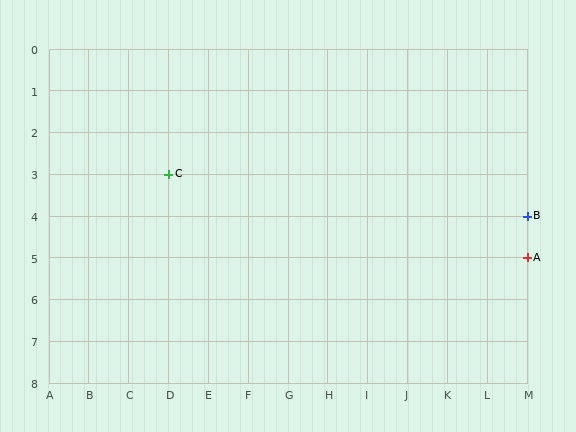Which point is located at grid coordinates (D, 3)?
Point C is at (D, 3).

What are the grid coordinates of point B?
Point B is at grid coordinates (M, 4).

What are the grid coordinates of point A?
Point A is at grid coordinates (M, 5).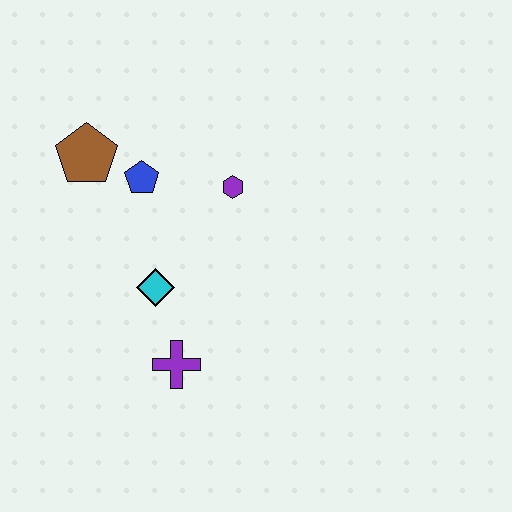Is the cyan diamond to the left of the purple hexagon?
Yes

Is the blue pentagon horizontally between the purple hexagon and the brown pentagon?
Yes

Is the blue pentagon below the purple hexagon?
No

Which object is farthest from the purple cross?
The brown pentagon is farthest from the purple cross.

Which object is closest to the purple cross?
The cyan diamond is closest to the purple cross.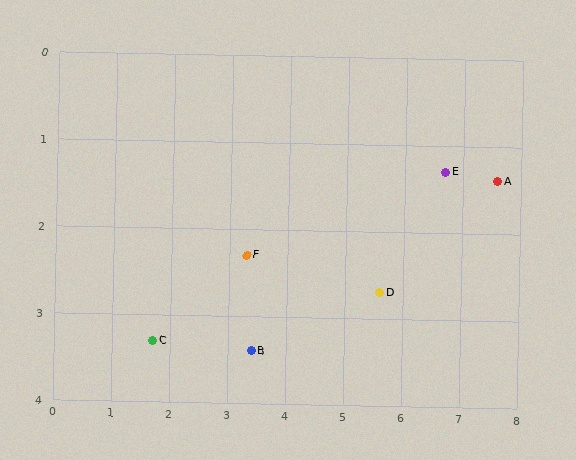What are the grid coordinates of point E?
Point E is at approximately (6.7, 1.3).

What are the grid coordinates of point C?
Point C is at approximately (1.7, 3.3).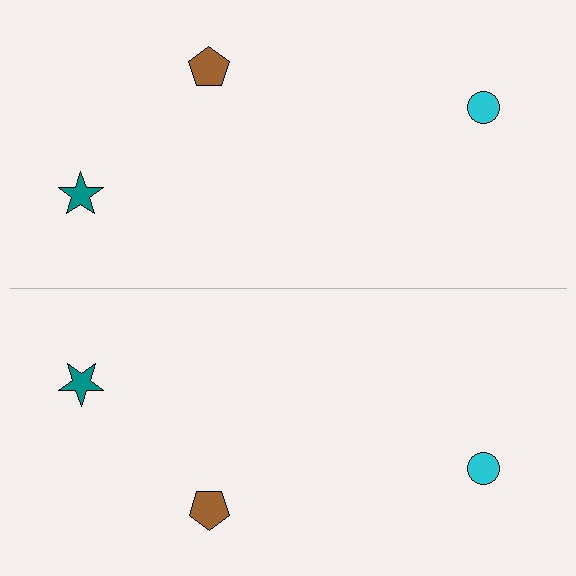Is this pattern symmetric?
Yes, this pattern has bilateral (reflection) symmetry.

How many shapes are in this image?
There are 6 shapes in this image.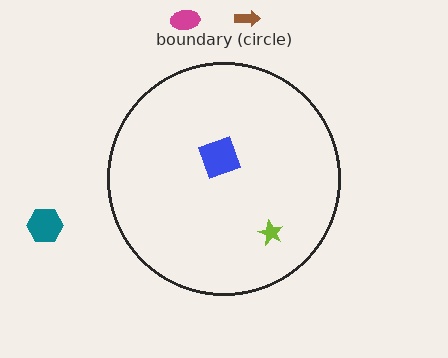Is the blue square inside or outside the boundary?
Inside.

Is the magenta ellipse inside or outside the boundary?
Outside.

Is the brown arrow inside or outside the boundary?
Outside.